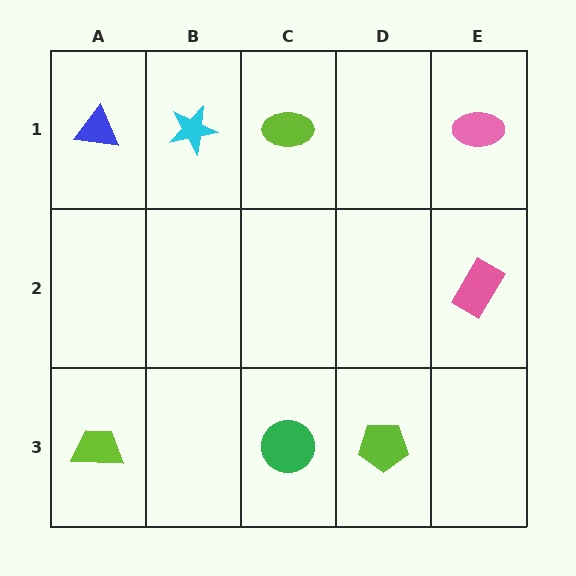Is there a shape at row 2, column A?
No, that cell is empty.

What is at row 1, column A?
A blue triangle.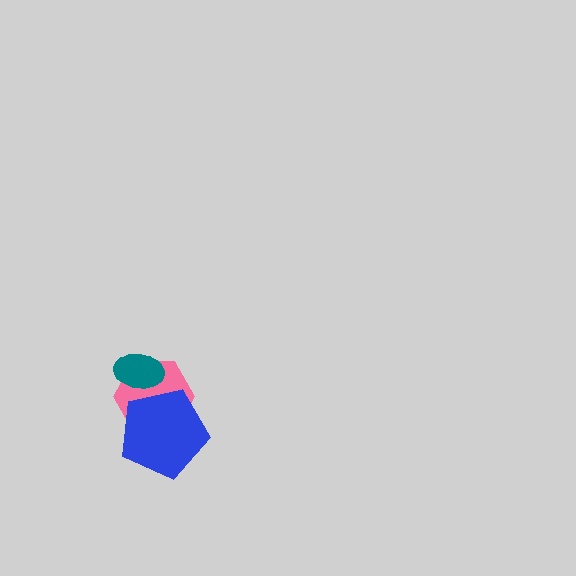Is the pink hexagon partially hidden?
Yes, it is partially covered by another shape.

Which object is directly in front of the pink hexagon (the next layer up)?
The blue pentagon is directly in front of the pink hexagon.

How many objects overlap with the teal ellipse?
1 object overlaps with the teal ellipse.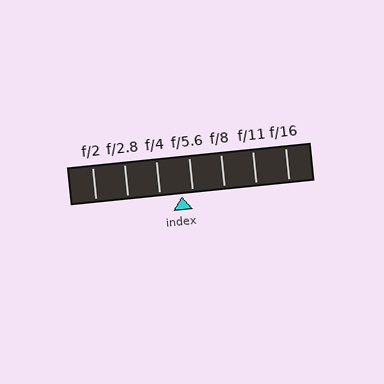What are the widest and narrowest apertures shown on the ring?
The widest aperture shown is f/2 and the narrowest is f/16.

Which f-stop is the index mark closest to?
The index mark is closest to f/5.6.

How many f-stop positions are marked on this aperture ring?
There are 7 f-stop positions marked.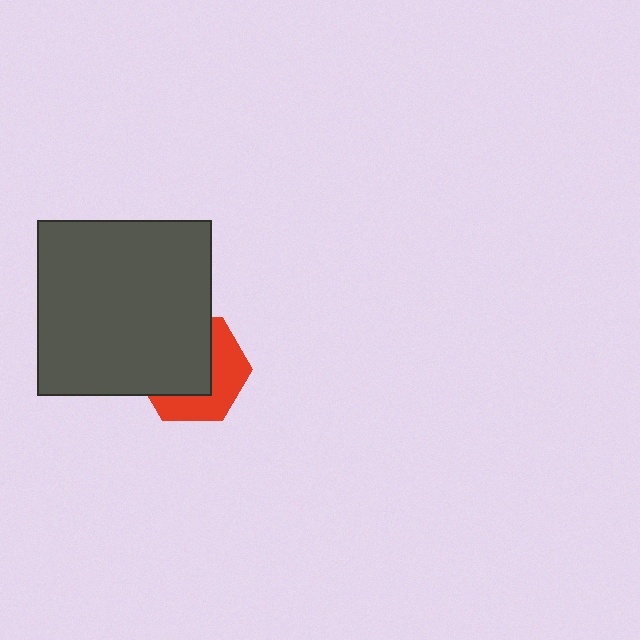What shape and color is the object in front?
The object in front is a dark gray square.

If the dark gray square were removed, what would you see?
You would see the complete red hexagon.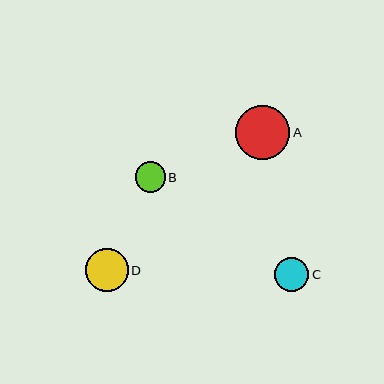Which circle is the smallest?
Circle B is the smallest with a size of approximately 30 pixels.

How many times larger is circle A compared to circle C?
Circle A is approximately 1.6 times the size of circle C.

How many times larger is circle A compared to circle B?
Circle A is approximately 1.8 times the size of circle B.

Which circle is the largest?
Circle A is the largest with a size of approximately 54 pixels.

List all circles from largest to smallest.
From largest to smallest: A, D, C, B.